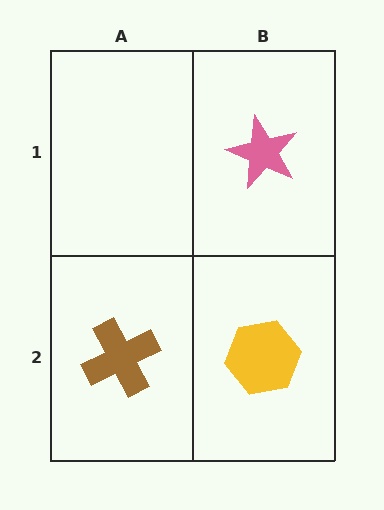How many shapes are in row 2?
2 shapes.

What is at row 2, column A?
A brown cross.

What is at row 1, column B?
A pink star.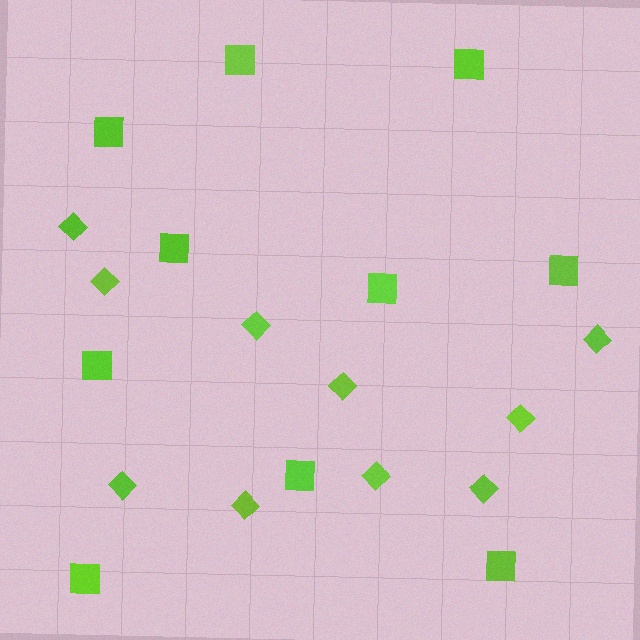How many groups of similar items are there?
There are 2 groups: one group of diamonds (10) and one group of squares (10).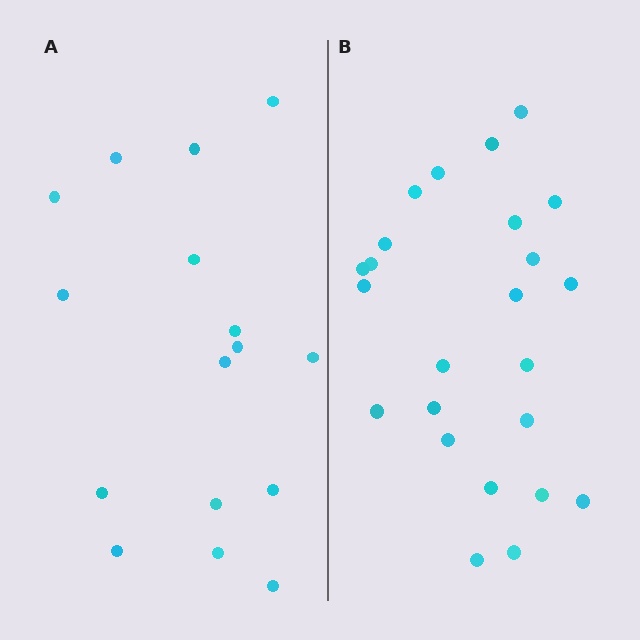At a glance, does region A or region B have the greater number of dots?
Region B (the right region) has more dots.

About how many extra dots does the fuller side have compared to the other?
Region B has roughly 8 or so more dots than region A.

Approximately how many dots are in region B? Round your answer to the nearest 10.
About 20 dots. (The exact count is 24, which rounds to 20.)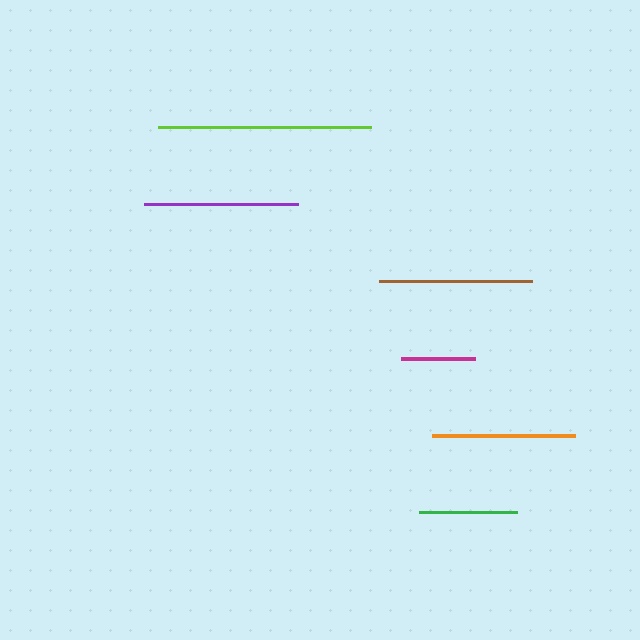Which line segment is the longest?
The lime line is the longest at approximately 213 pixels.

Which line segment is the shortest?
The magenta line is the shortest at approximately 74 pixels.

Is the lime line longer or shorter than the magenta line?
The lime line is longer than the magenta line.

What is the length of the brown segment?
The brown segment is approximately 153 pixels long.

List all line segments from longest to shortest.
From longest to shortest: lime, purple, brown, orange, green, magenta.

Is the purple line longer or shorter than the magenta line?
The purple line is longer than the magenta line.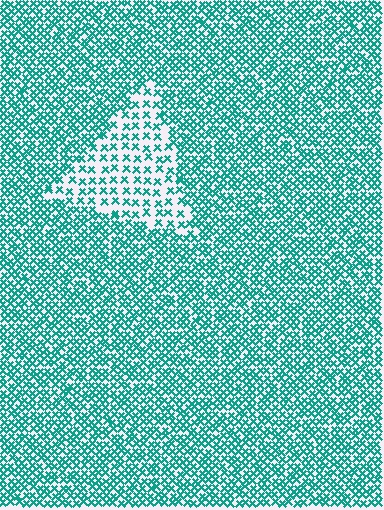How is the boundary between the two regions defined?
The boundary is defined by a change in element density (approximately 2.2x ratio). All elements are the same color, size, and shape.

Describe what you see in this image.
The image contains small teal elements arranged at two different densities. A triangle-shaped region is visible where the elements are less densely packed than the surrounding area.